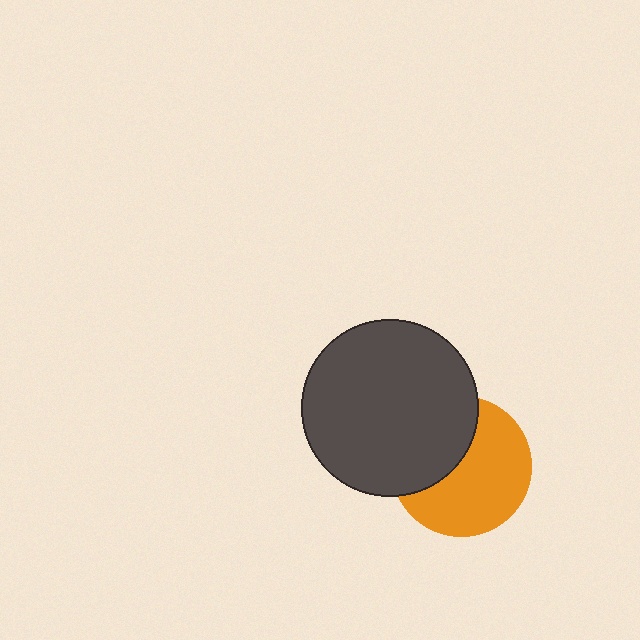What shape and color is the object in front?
The object in front is a dark gray circle.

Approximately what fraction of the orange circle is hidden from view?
Roughly 39% of the orange circle is hidden behind the dark gray circle.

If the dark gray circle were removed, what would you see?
You would see the complete orange circle.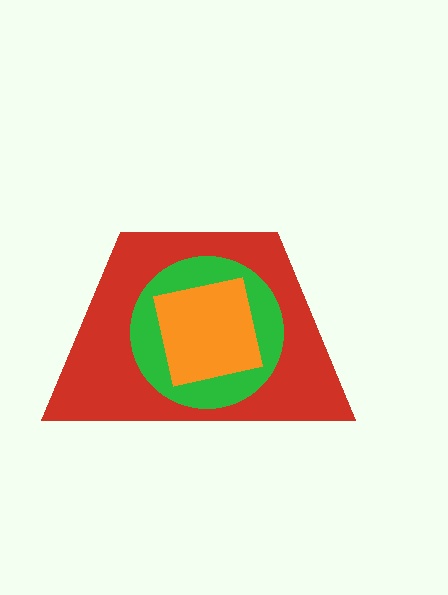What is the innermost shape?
The orange square.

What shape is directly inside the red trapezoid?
The green circle.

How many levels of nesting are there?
3.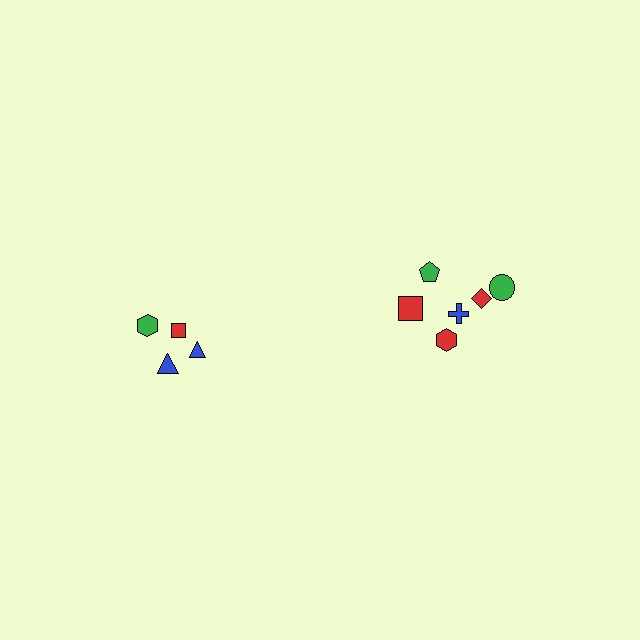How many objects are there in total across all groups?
There are 10 objects.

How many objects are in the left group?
There are 4 objects.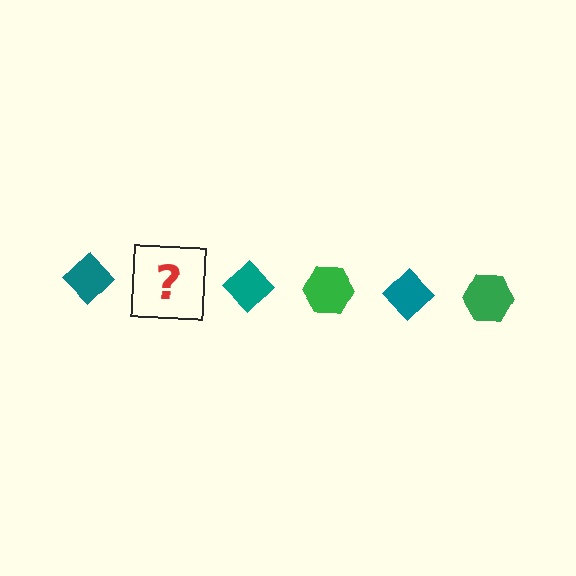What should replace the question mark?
The question mark should be replaced with a green hexagon.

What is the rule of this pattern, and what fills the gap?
The rule is that the pattern alternates between teal diamond and green hexagon. The gap should be filled with a green hexagon.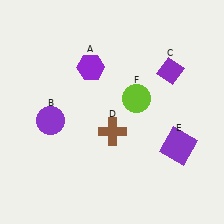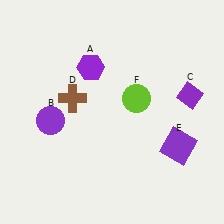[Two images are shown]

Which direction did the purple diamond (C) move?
The purple diamond (C) moved down.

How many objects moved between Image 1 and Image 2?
2 objects moved between the two images.